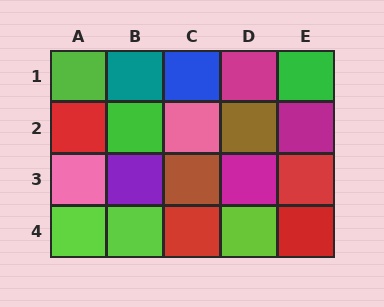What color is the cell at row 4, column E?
Red.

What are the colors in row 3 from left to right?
Pink, purple, brown, magenta, red.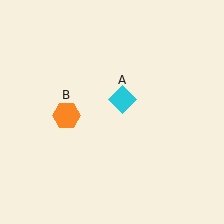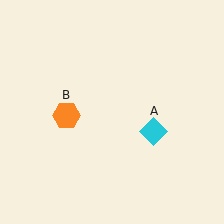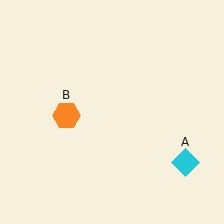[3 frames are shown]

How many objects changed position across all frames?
1 object changed position: cyan diamond (object A).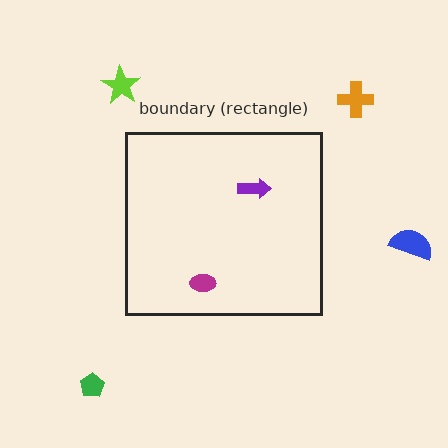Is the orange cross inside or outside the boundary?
Outside.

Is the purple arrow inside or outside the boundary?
Inside.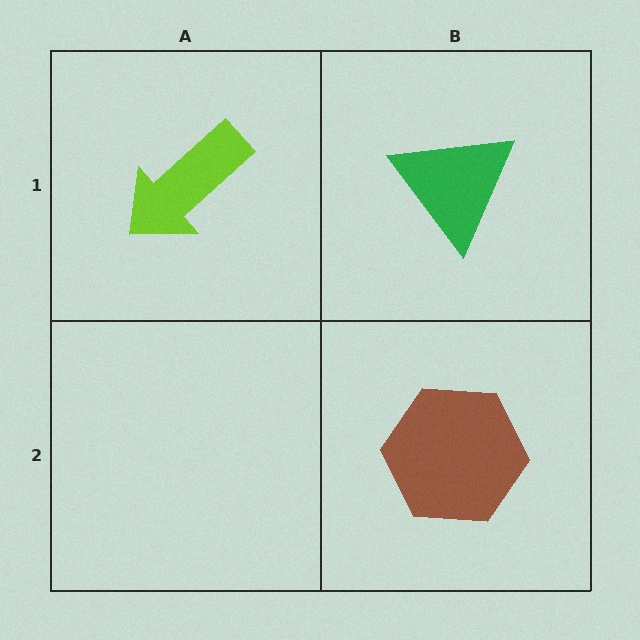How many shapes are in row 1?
2 shapes.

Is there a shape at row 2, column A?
No, that cell is empty.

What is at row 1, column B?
A green triangle.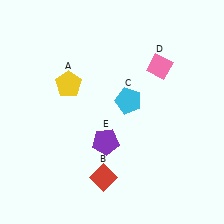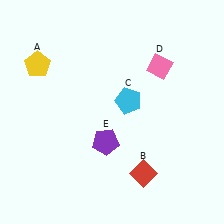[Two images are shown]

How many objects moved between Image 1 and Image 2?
2 objects moved between the two images.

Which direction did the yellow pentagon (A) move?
The yellow pentagon (A) moved left.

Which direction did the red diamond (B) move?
The red diamond (B) moved right.